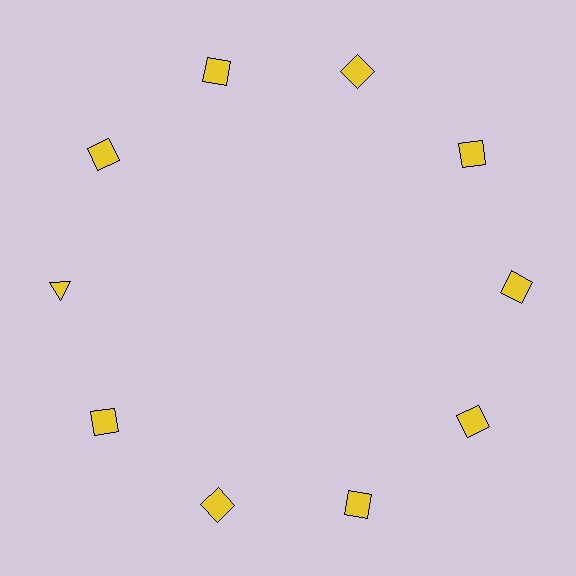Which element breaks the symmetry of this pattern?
The yellow triangle at roughly the 9 o'clock position breaks the symmetry. All other shapes are yellow squares.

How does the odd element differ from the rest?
It has a different shape: triangle instead of square.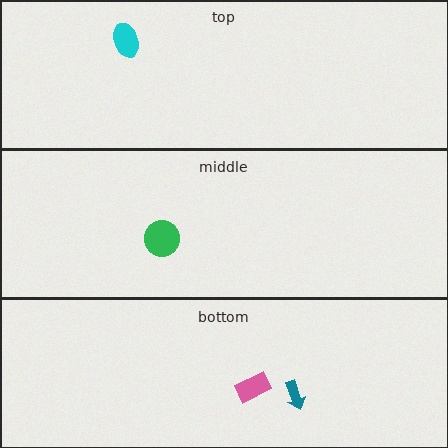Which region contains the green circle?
The middle region.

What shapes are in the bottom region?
The teal arrow, the pink rectangle.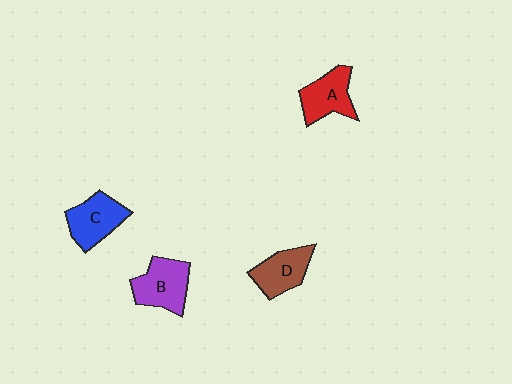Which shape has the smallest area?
Shape D (brown).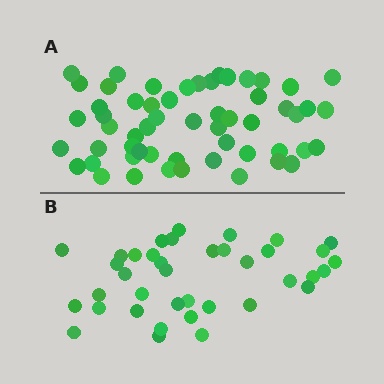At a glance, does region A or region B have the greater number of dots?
Region A (the top region) has more dots.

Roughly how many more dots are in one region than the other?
Region A has approximately 20 more dots than region B.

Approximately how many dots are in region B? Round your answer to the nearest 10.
About 40 dots. (The exact count is 38, which rounds to 40.)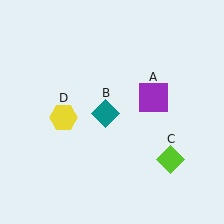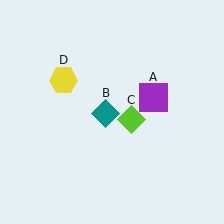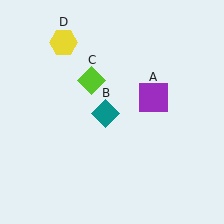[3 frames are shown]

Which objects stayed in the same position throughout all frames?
Purple square (object A) and teal diamond (object B) remained stationary.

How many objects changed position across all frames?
2 objects changed position: lime diamond (object C), yellow hexagon (object D).